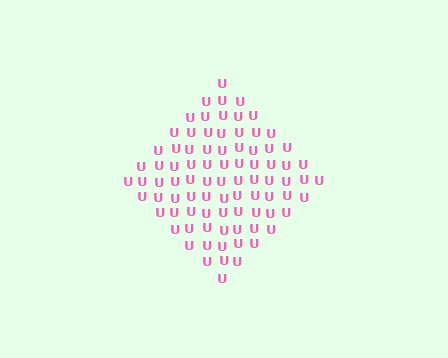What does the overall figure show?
The overall figure shows a diamond.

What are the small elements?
The small elements are letter U's.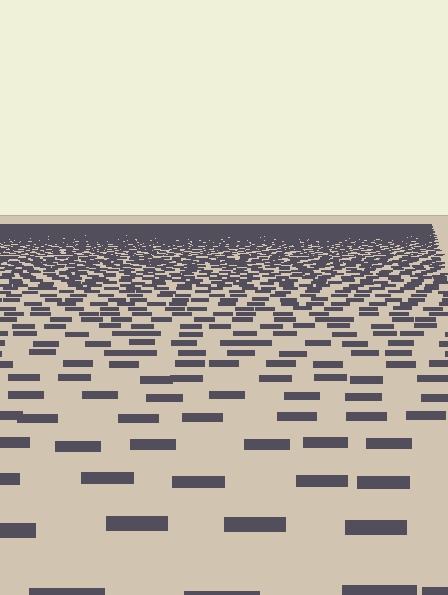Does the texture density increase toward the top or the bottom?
Density increases toward the top.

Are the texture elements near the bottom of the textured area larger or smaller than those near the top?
Larger. Near the bottom, elements are closer to the viewer and appear at a bigger on-screen size.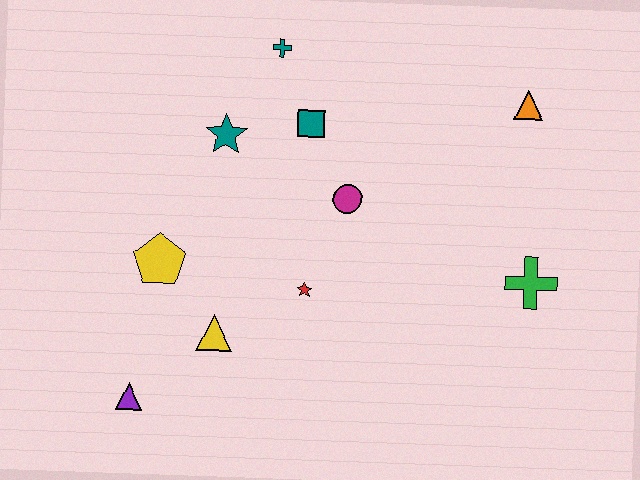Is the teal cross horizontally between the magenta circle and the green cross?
No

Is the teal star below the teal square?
Yes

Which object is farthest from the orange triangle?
The purple triangle is farthest from the orange triangle.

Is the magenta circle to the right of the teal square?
Yes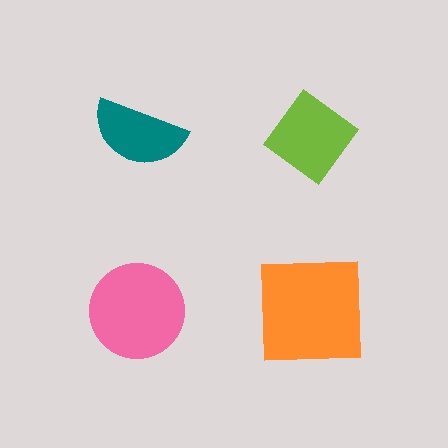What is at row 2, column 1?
A pink circle.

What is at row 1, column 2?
A lime diamond.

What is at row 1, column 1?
A teal semicircle.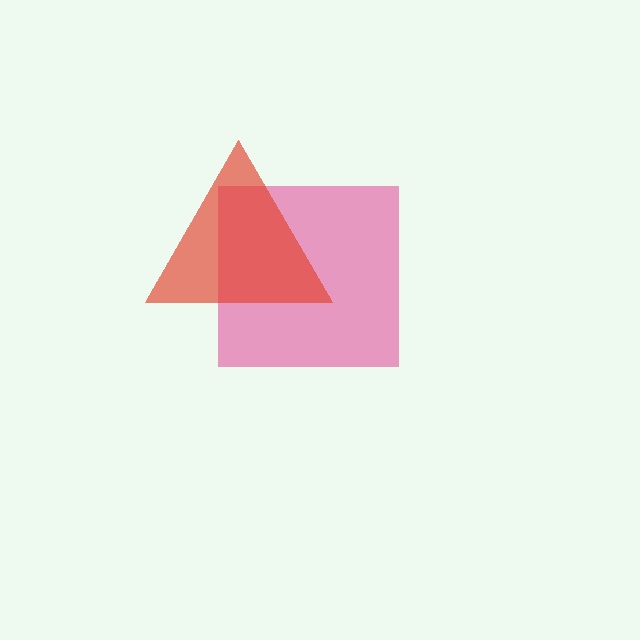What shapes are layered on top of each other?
The layered shapes are: a pink square, a red triangle.